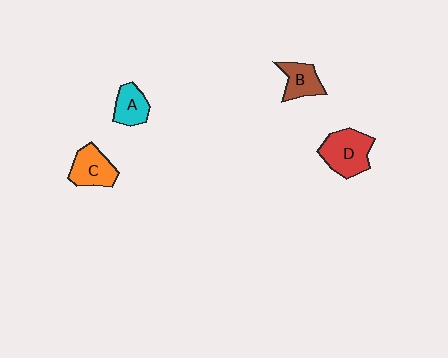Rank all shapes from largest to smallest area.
From largest to smallest: D (red), C (orange), B (brown), A (cyan).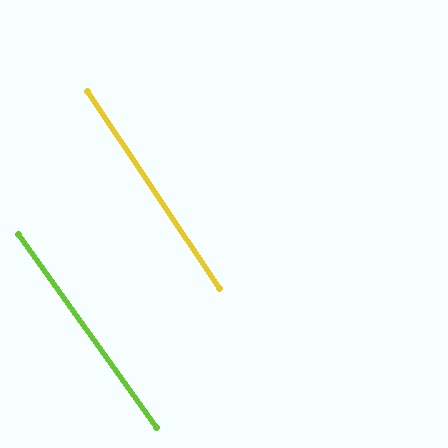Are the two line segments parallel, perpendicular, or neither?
Parallel — their directions differ by only 1.7°.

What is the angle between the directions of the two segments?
Approximately 2 degrees.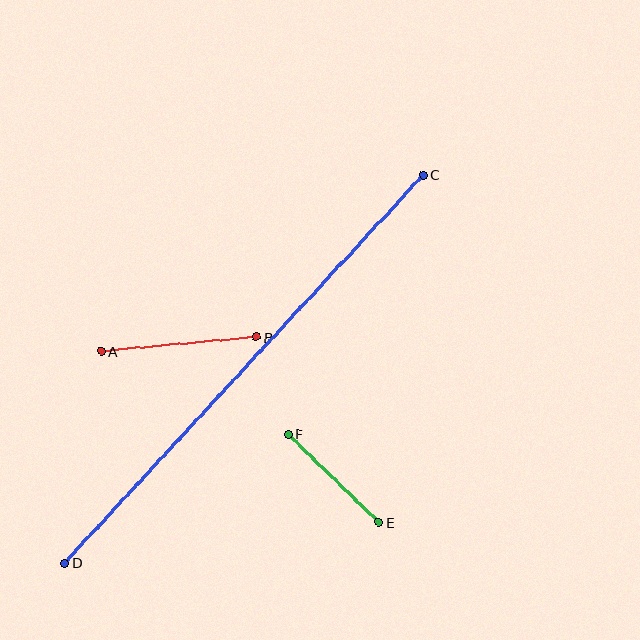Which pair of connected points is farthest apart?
Points C and D are farthest apart.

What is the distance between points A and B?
The distance is approximately 156 pixels.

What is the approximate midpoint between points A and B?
The midpoint is at approximately (179, 344) pixels.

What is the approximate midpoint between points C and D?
The midpoint is at approximately (244, 369) pixels.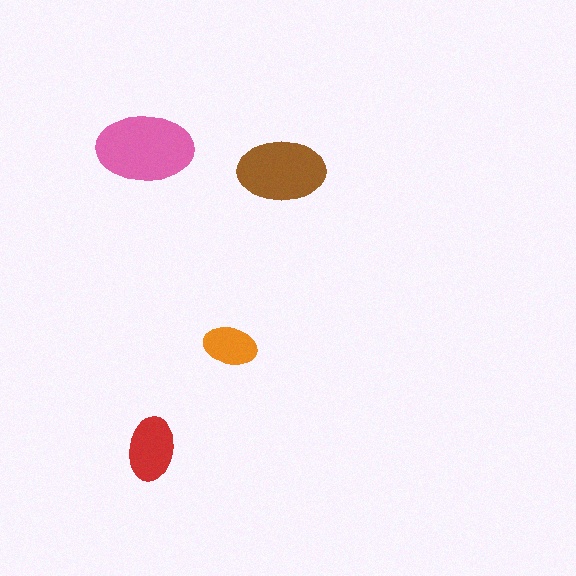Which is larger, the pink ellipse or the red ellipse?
The pink one.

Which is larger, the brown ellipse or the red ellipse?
The brown one.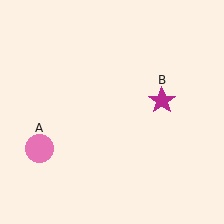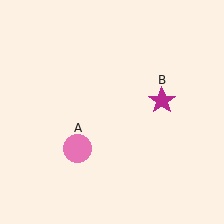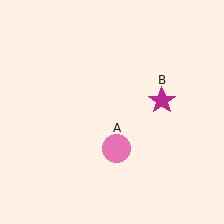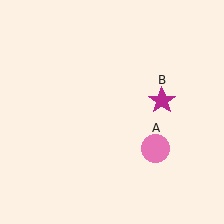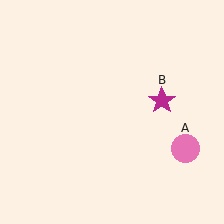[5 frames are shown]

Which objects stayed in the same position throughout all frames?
Magenta star (object B) remained stationary.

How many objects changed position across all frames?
1 object changed position: pink circle (object A).